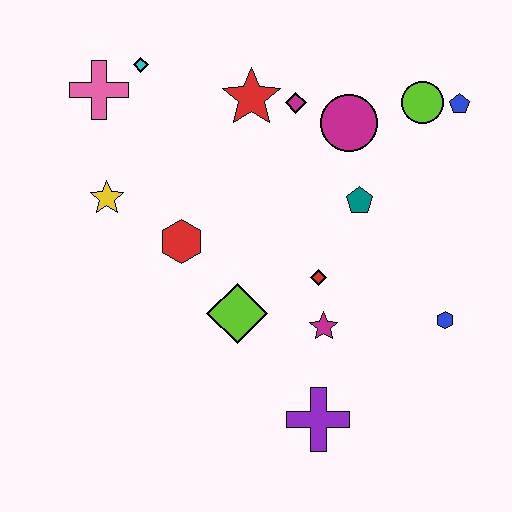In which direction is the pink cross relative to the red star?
The pink cross is to the left of the red star.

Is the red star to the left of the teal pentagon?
Yes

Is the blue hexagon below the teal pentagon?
Yes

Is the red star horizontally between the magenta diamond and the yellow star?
Yes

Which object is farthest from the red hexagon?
The blue pentagon is farthest from the red hexagon.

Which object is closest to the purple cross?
The magenta star is closest to the purple cross.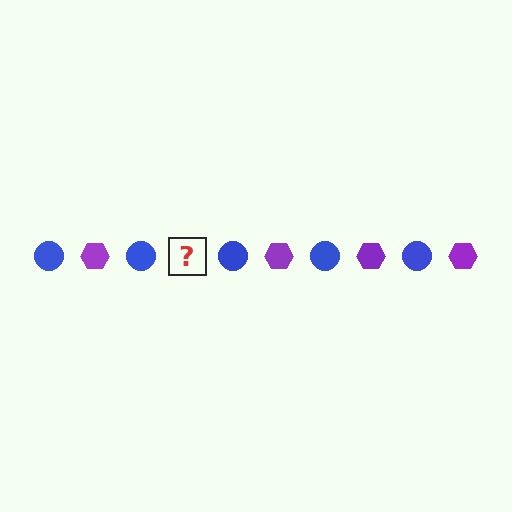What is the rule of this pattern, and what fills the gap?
The rule is that the pattern alternates between blue circle and purple hexagon. The gap should be filled with a purple hexagon.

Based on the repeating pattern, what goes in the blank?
The blank should be a purple hexagon.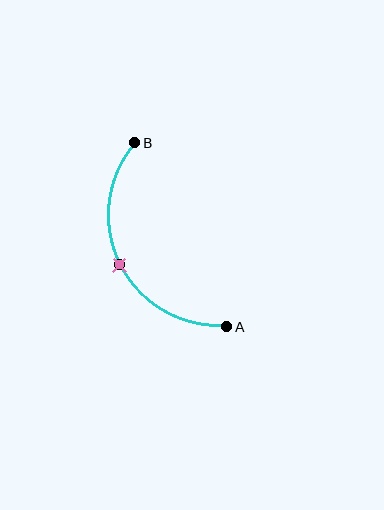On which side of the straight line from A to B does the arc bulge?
The arc bulges to the left of the straight line connecting A and B.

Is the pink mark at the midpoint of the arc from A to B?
Yes. The pink mark lies on the arc at equal arc-length from both A and B — it is the arc midpoint.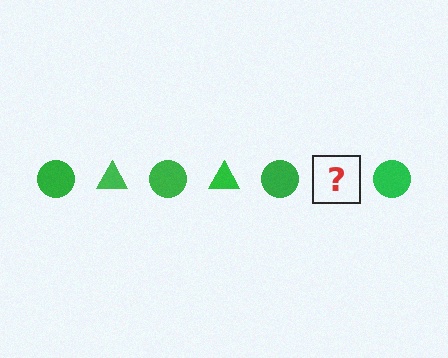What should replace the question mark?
The question mark should be replaced with a green triangle.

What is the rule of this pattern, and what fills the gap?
The rule is that the pattern cycles through circle, triangle shapes in green. The gap should be filled with a green triangle.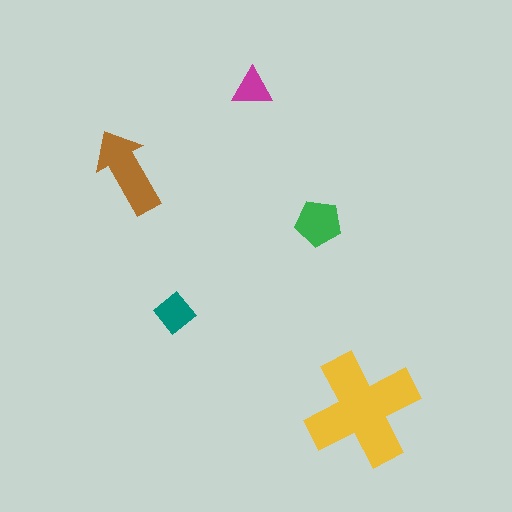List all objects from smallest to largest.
The magenta triangle, the teal diamond, the green pentagon, the brown arrow, the yellow cross.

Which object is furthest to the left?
The brown arrow is leftmost.